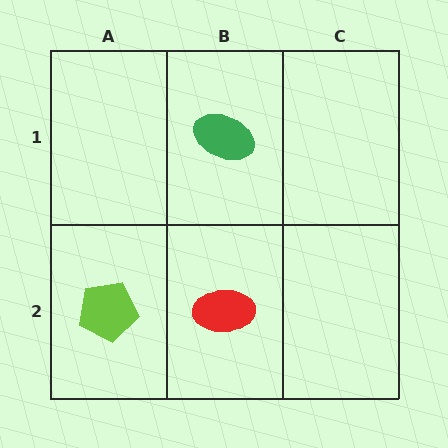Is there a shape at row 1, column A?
No, that cell is empty.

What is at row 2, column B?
A red ellipse.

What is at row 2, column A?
A lime pentagon.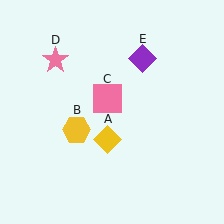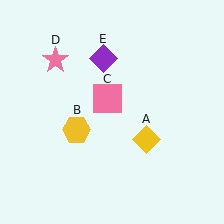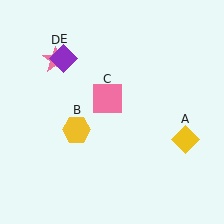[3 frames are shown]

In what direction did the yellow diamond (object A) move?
The yellow diamond (object A) moved right.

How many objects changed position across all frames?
2 objects changed position: yellow diamond (object A), purple diamond (object E).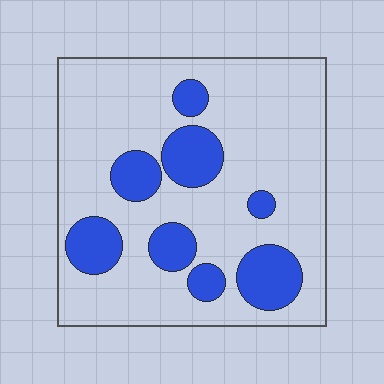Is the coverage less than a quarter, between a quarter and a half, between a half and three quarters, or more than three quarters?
Less than a quarter.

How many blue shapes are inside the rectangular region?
8.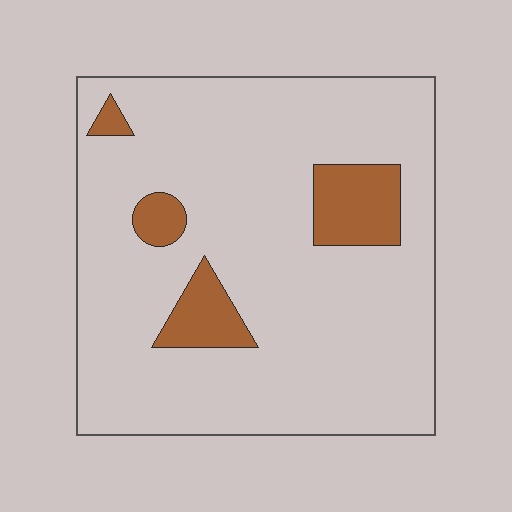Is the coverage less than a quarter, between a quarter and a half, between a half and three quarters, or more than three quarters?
Less than a quarter.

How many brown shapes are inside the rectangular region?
4.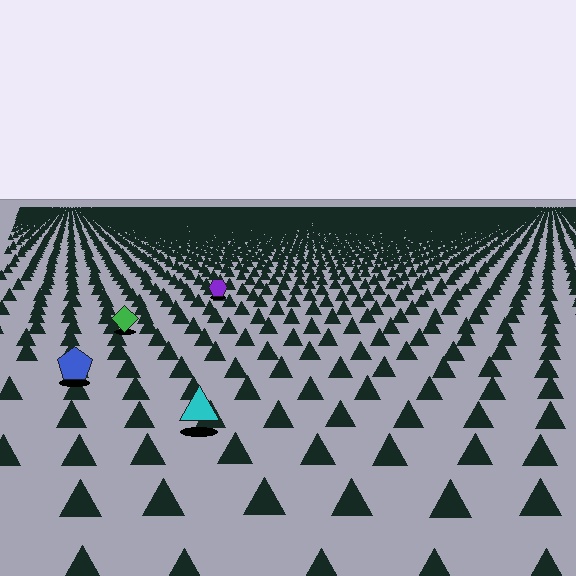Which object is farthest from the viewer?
The purple hexagon is farthest from the viewer. It appears smaller and the ground texture around it is denser.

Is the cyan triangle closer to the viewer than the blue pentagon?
Yes. The cyan triangle is closer — you can tell from the texture gradient: the ground texture is coarser near it.